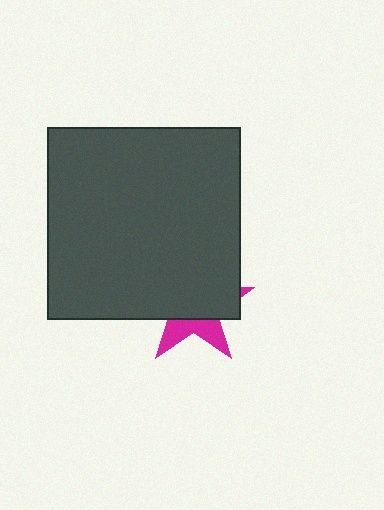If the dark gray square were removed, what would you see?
You would see the complete magenta star.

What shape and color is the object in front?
The object in front is a dark gray square.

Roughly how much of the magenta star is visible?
A small part of it is visible (roughly 33%).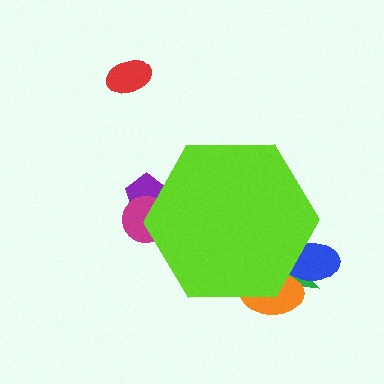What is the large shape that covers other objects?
A lime hexagon.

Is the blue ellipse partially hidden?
Yes, the blue ellipse is partially hidden behind the lime hexagon.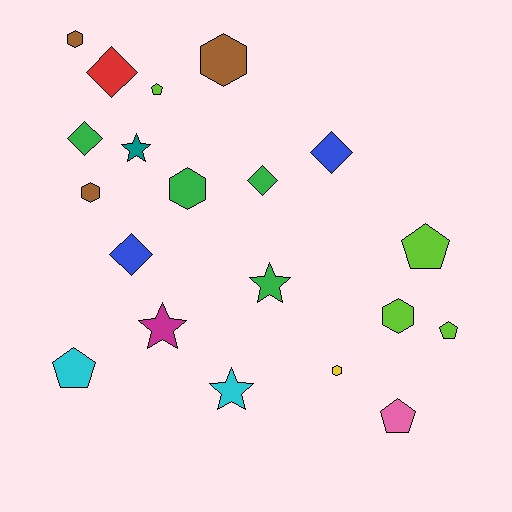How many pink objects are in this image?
There is 1 pink object.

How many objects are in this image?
There are 20 objects.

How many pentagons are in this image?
There are 5 pentagons.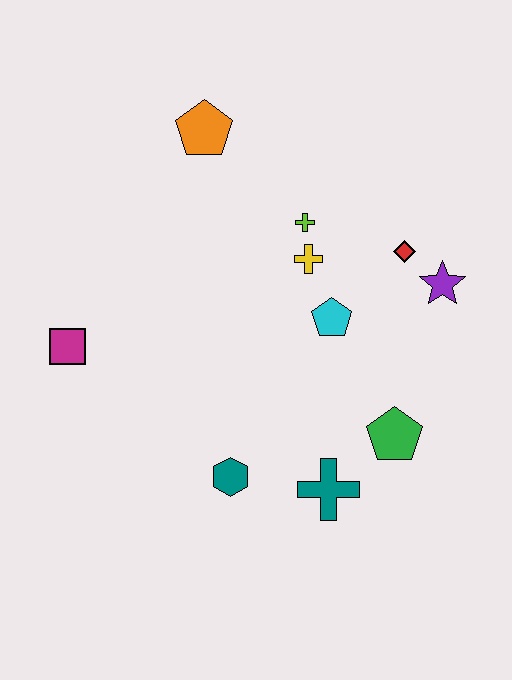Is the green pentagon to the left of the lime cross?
No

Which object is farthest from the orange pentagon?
The teal cross is farthest from the orange pentagon.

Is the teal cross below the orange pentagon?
Yes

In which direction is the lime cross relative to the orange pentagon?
The lime cross is to the right of the orange pentagon.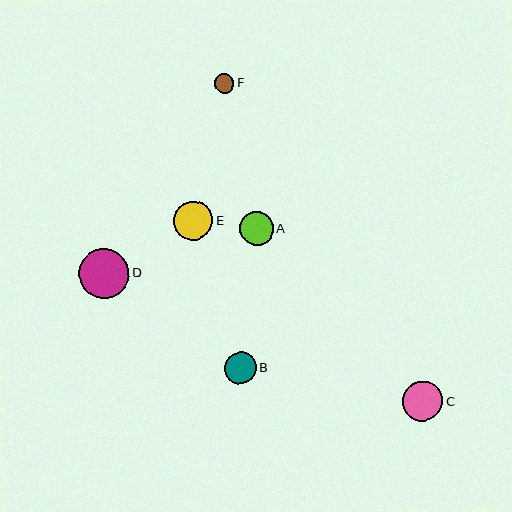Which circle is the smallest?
Circle F is the smallest with a size of approximately 20 pixels.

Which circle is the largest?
Circle D is the largest with a size of approximately 50 pixels.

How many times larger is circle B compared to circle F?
Circle B is approximately 1.6 times the size of circle F.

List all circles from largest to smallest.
From largest to smallest: D, C, E, A, B, F.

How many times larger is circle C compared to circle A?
Circle C is approximately 1.2 times the size of circle A.